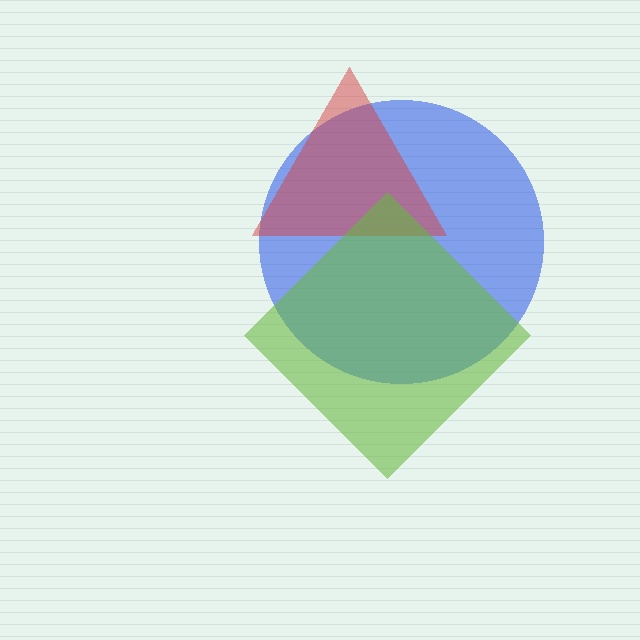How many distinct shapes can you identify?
There are 3 distinct shapes: a blue circle, a red triangle, a lime diamond.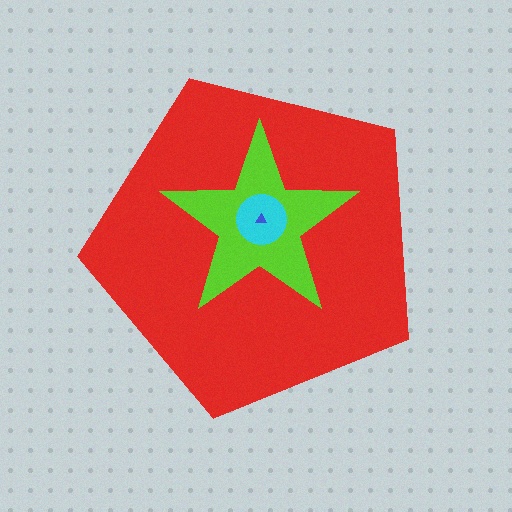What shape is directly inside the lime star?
The cyan circle.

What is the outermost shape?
The red pentagon.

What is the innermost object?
The blue triangle.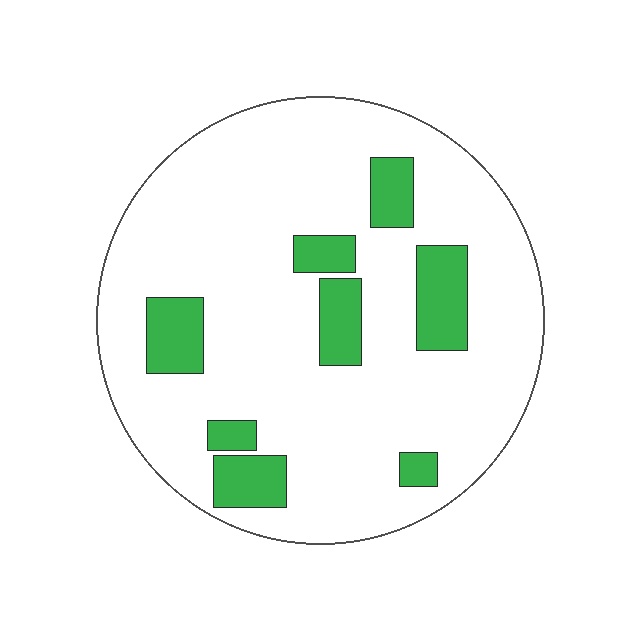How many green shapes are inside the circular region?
8.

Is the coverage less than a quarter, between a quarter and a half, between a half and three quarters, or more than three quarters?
Less than a quarter.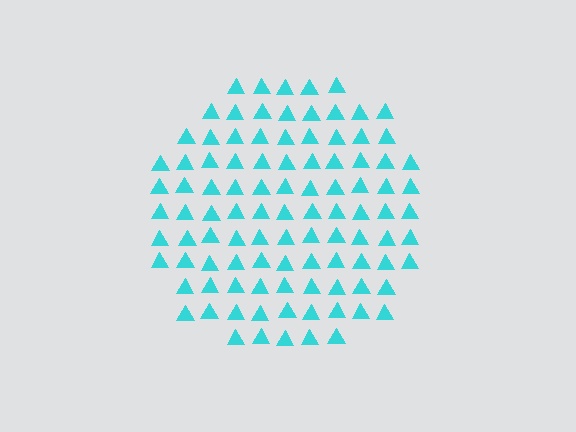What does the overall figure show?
The overall figure shows a circle.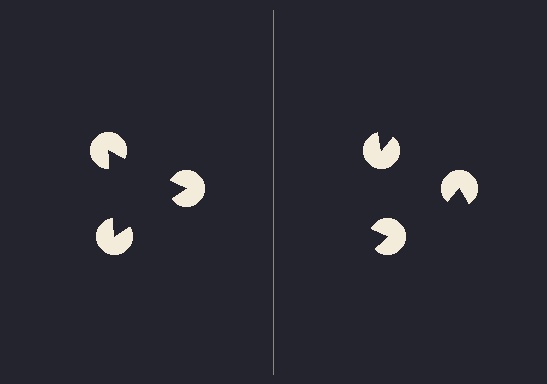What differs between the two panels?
The pac-man discs are positioned identically on both sides; only the wedge orientations differ. On the left they align to a triangle; on the right they are misaligned.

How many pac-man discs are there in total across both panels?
6 — 3 on each side.